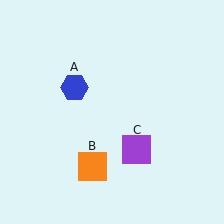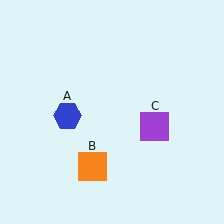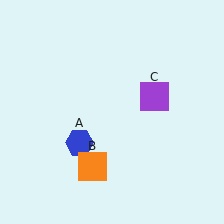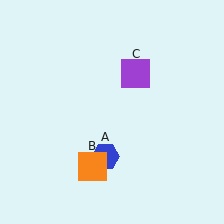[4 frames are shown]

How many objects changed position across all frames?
2 objects changed position: blue hexagon (object A), purple square (object C).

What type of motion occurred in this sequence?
The blue hexagon (object A), purple square (object C) rotated counterclockwise around the center of the scene.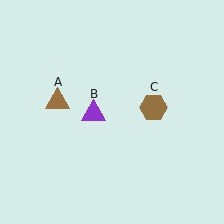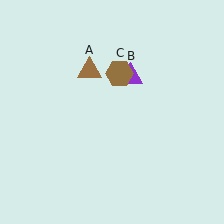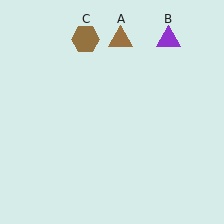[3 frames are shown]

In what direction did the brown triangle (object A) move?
The brown triangle (object A) moved up and to the right.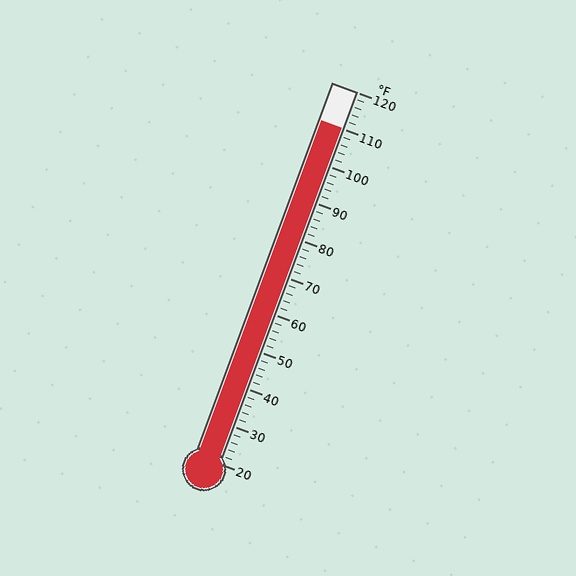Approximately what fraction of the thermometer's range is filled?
The thermometer is filled to approximately 90% of its range.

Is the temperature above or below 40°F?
The temperature is above 40°F.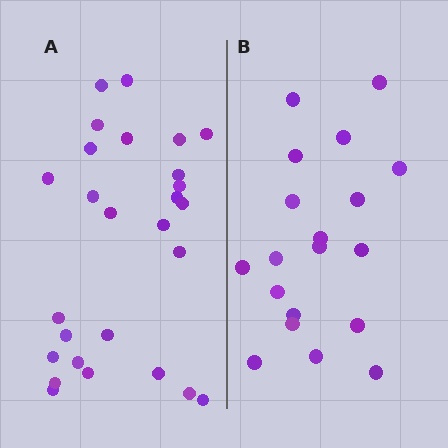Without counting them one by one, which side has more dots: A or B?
Region A (the left region) has more dots.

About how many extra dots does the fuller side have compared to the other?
Region A has roughly 8 or so more dots than region B.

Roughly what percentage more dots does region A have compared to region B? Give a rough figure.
About 40% more.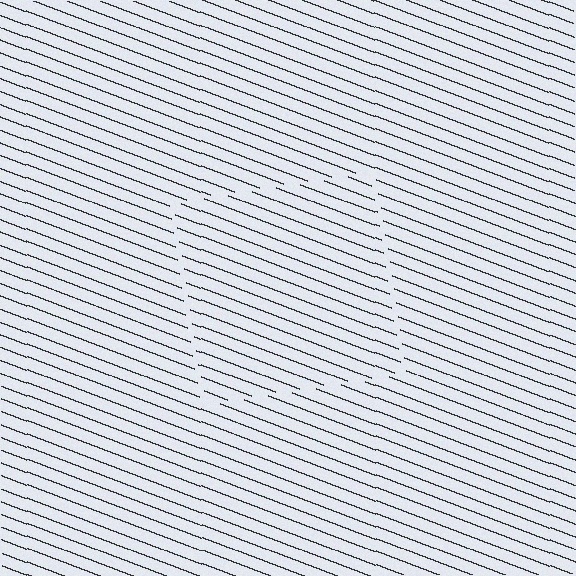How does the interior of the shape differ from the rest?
The interior of the shape contains the same grating, shifted by half a period — the contour is defined by the phase discontinuity where line-ends from the inner and outer gratings abut.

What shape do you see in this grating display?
An illusory square. The interior of the shape contains the same grating, shifted by half a period — the contour is defined by the phase discontinuity where line-ends from the inner and outer gratings abut.